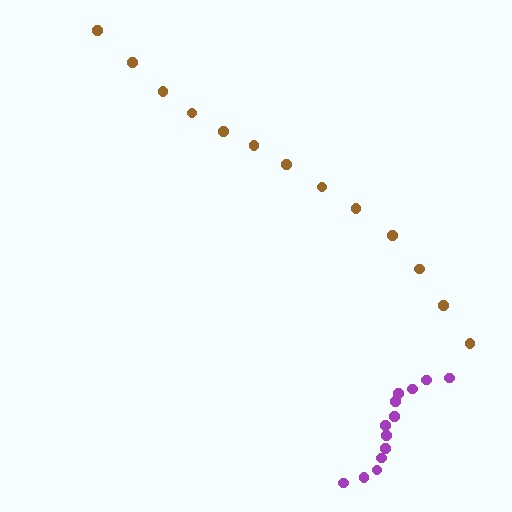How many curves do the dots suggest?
There are 2 distinct paths.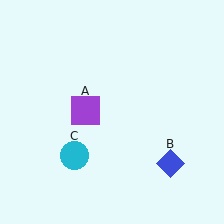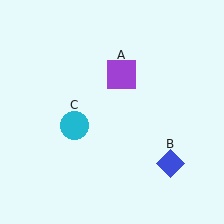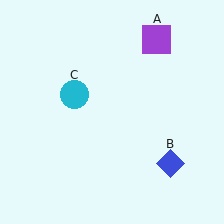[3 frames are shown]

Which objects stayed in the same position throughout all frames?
Blue diamond (object B) remained stationary.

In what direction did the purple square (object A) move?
The purple square (object A) moved up and to the right.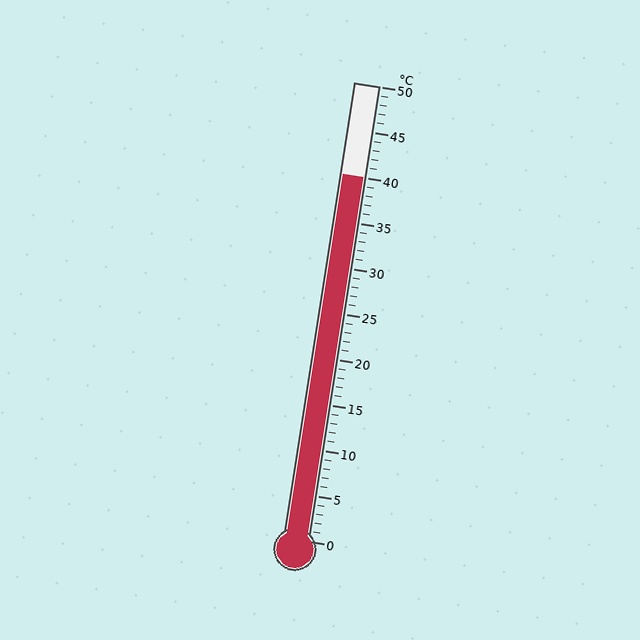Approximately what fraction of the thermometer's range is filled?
The thermometer is filled to approximately 80% of its range.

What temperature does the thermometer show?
The thermometer shows approximately 40°C.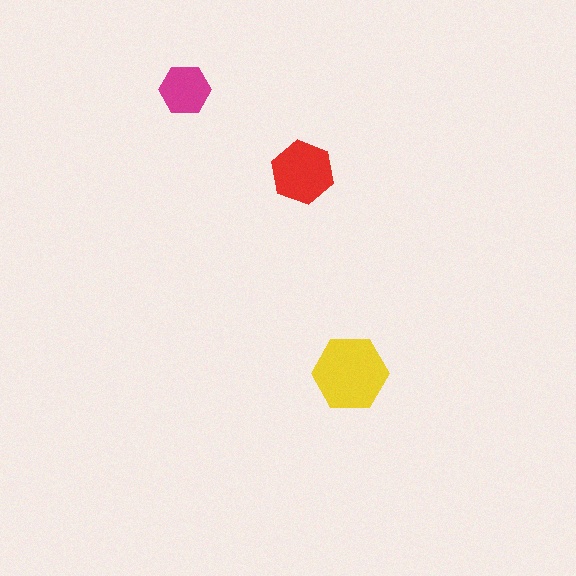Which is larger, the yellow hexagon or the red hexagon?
The yellow one.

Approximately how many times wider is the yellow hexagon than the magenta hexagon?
About 1.5 times wider.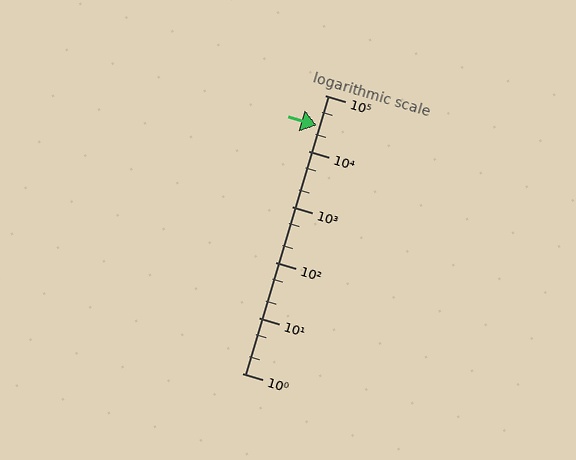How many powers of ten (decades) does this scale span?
The scale spans 5 decades, from 1 to 100000.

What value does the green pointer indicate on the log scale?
The pointer indicates approximately 29000.